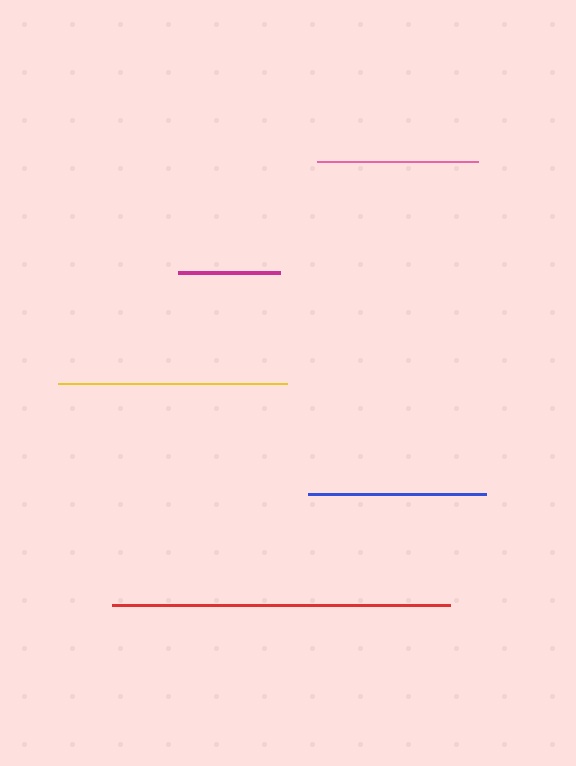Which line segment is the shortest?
The magenta line is the shortest at approximately 102 pixels.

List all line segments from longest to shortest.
From longest to shortest: red, yellow, blue, pink, magenta.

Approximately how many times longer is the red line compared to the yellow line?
The red line is approximately 1.5 times the length of the yellow line.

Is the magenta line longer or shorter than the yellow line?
The yellow line is longer than the magenta line.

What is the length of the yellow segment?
The yellow segment is approximately 229 pixels long.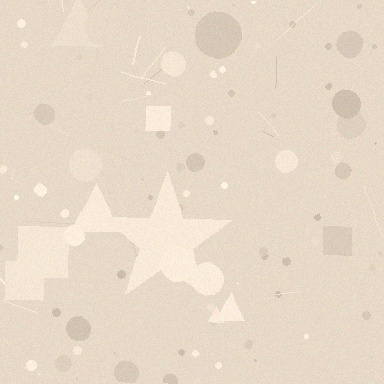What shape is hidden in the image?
A star is hidden in the image.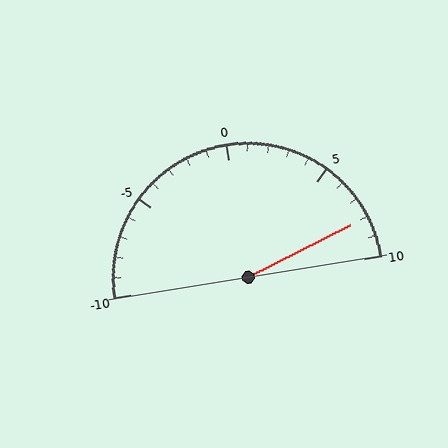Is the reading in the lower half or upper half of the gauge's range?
The reading is in the upper half of the range (-10 to 10).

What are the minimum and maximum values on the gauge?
The gauge ranges from -10 to 10.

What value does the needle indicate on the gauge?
The needle indicates approximately 8.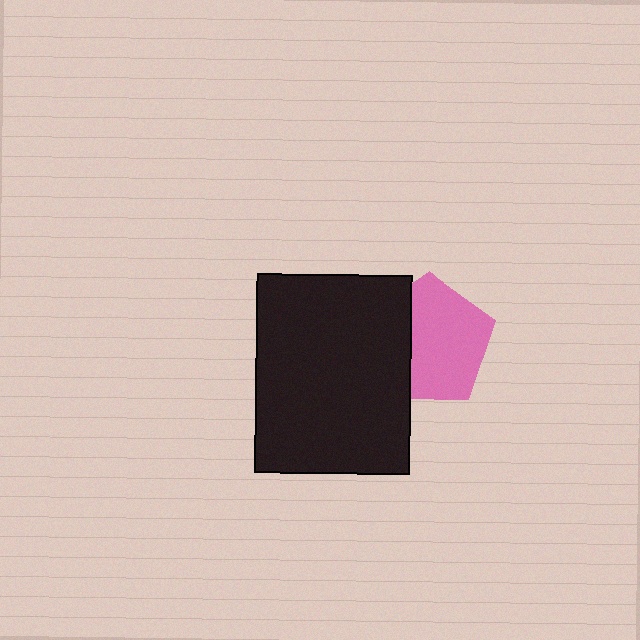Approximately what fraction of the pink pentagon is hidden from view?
Roughly 33% of the pink pentagon is hidden behind the black rectangle.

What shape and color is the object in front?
The object in front is a black rectangle.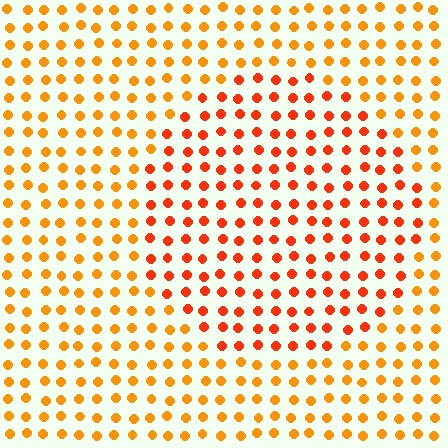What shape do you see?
I see a circle.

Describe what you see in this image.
The image is filled with small orange elements in a uniform arrangement. A circle-shaped region is visible where the elements are tinted to a slightly different hue, forming a subtle color boundary.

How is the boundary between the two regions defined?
The boundary is defined purely by a slight shift in hue (about 26 degrees). Spacing, size, and orientation are identical on both sides.